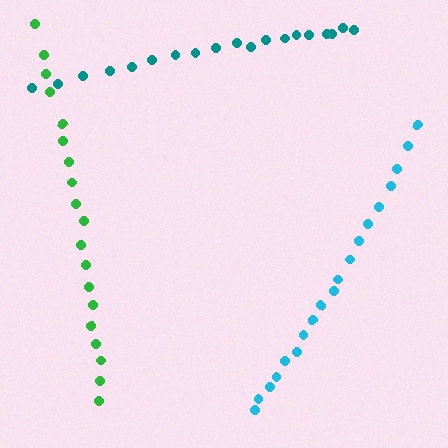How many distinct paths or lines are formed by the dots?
There are 3 distinct paths.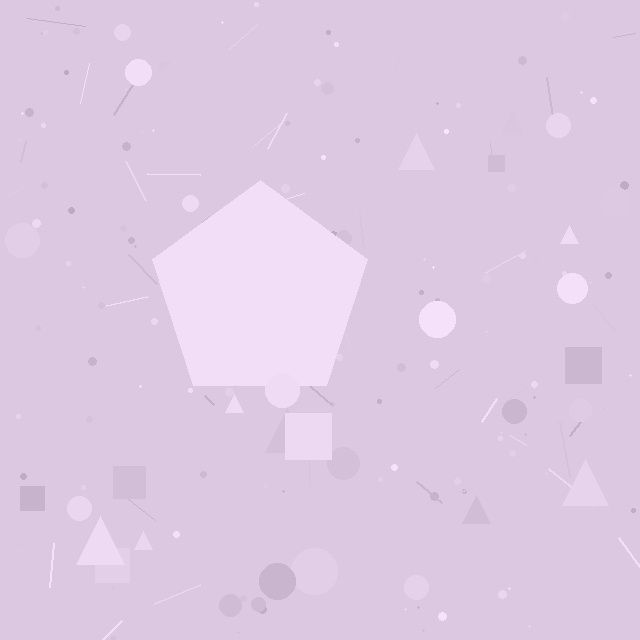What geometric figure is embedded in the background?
A pentagon is embedded in the background.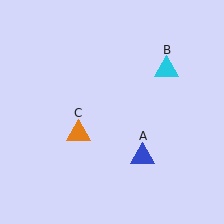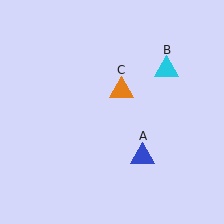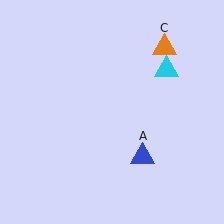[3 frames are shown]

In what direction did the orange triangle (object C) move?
The orange triangle (object C) moved up and to the right.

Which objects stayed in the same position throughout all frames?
Blue triangle (object A) and cyan triangle (object B) remained stationary.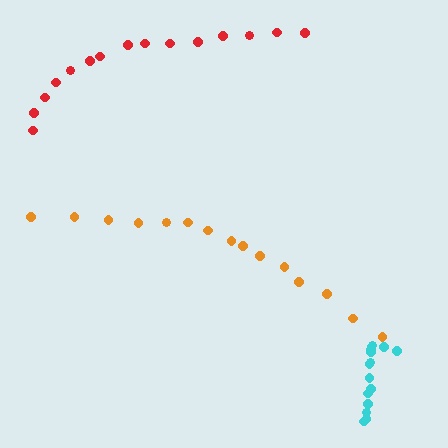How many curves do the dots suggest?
There are 3 distinct paths.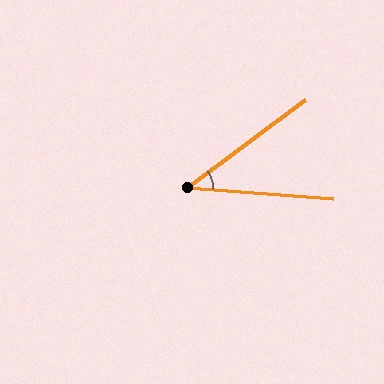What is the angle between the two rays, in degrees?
Approximately 41 degrees.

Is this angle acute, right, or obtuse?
It is acute.